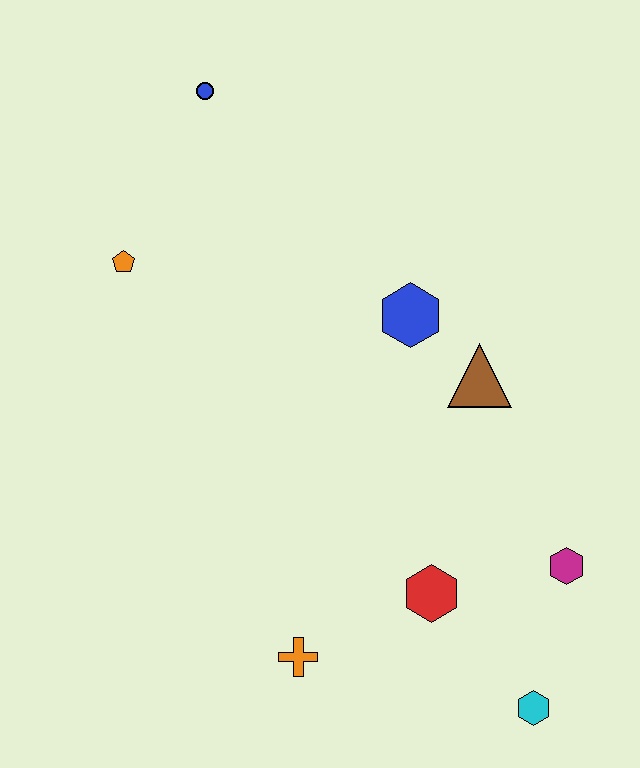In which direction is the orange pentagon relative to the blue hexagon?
The orange pentagon is to the left of the blue hexagon.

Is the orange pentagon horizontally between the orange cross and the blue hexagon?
No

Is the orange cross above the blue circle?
No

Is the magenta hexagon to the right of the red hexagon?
Yes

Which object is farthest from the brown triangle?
The blue circle is farthest from the brown triangle.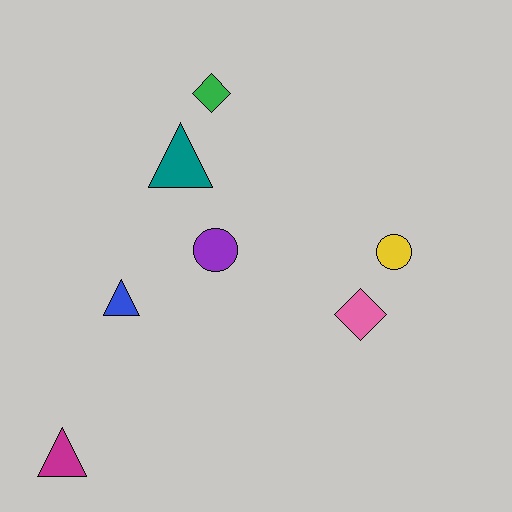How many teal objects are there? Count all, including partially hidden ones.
There is 1 teal object.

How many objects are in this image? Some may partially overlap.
There are 7 objects.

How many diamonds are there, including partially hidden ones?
There are 2 diamonds.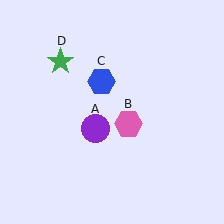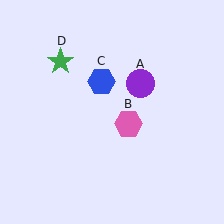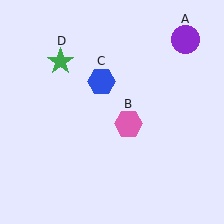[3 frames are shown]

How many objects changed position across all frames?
1 object changed position: purple circle (object A).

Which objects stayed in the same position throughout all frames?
Pink hexagon (object B) and blue hexagon (object C) and green star (object D) remained stationary.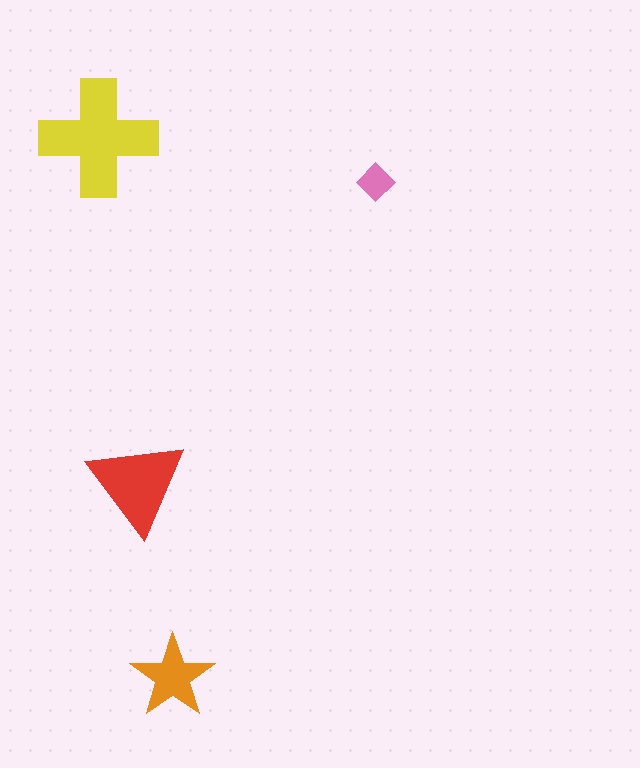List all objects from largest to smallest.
The yellow cross, the red triangle, the orange star, the pink diamond.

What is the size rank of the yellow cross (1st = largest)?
1st.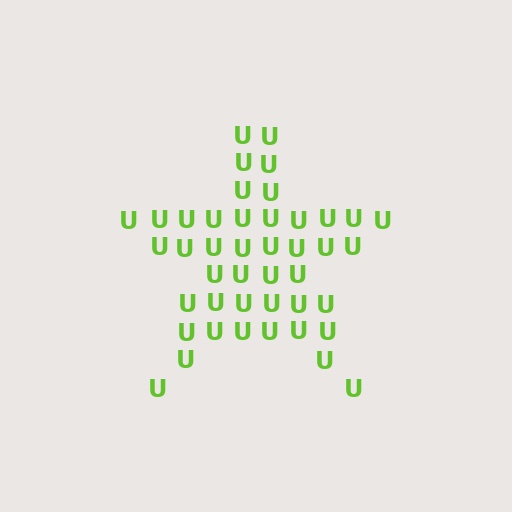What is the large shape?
The large shape is a star.